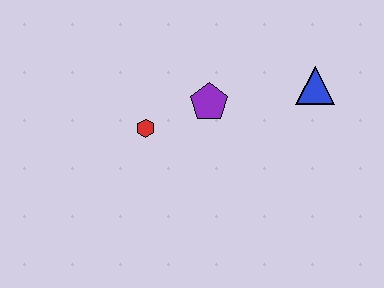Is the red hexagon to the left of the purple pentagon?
Yes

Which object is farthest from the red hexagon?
The blue triangle is farthest from the red hexagon.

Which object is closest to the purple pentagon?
The red hexagon is closest to the purple pentagon.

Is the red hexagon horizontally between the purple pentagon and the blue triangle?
No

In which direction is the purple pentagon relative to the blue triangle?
The purple pentagon is to the left of the blue triangle.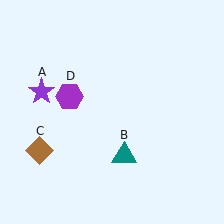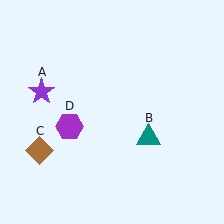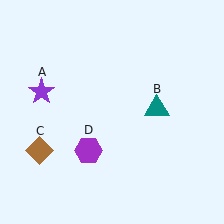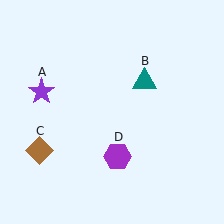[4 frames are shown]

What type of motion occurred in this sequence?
The teal triangle (object B), purple hexagon (object D) rotated counterclockwise around the center of the scene.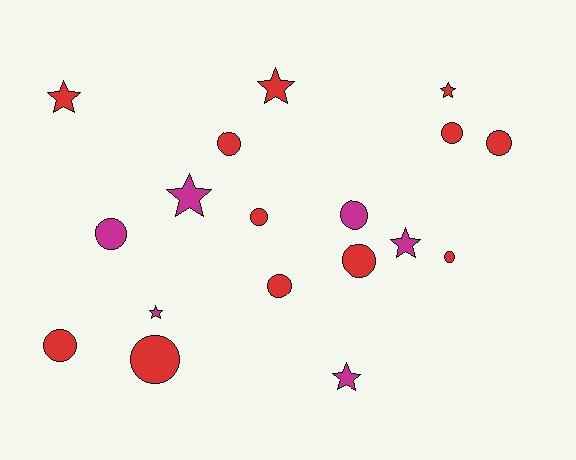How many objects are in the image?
There are 18 objects.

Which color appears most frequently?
Red, with 12 objects.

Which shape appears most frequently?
Circle, with 11 objects.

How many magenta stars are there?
There are 4 magenta stars.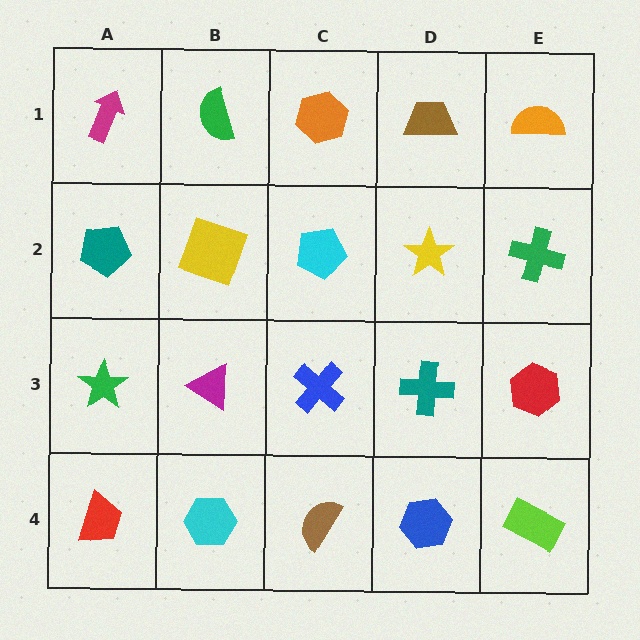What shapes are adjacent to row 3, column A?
A teal pentagon (row 2, column A), a red trapezoid (row 4, column A), a magenta triangle (row 3, column B).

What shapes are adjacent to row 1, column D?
A yellow star (row 2, column D), an orange hexagon (row 1, column C), an orange semicircle (row 1, column E).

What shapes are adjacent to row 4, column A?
A green star (row 3, column A), a cyan hexagon (row 4, column B).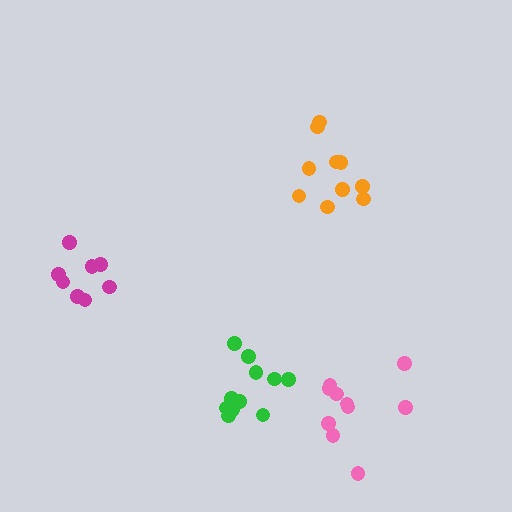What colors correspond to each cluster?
The clusters are colored: orange, magenta, green, pink.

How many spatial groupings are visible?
There are 4 spatial groupings.